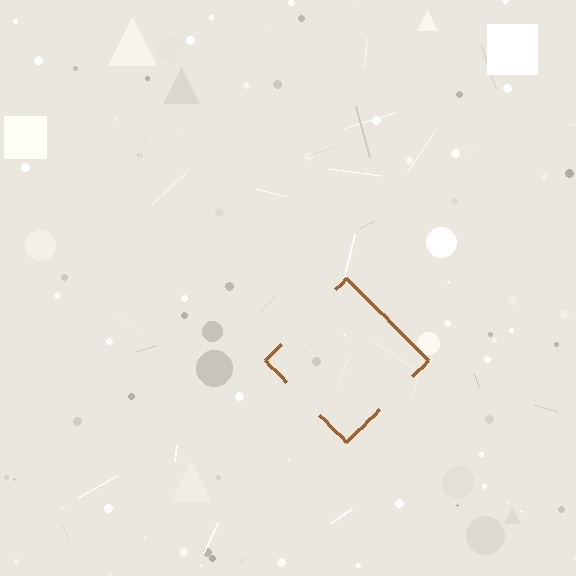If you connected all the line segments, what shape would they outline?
They would outline a diamond.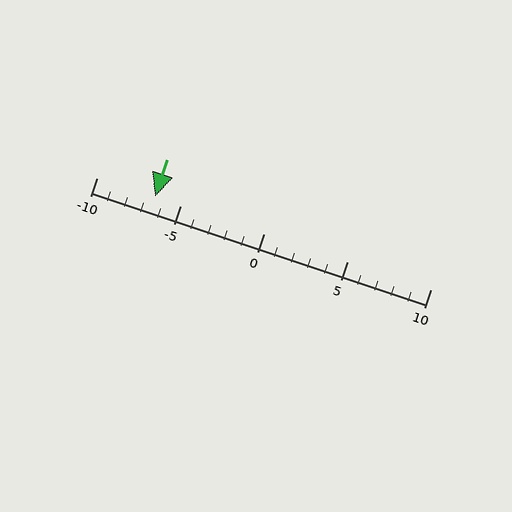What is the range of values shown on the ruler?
The ruler shows values from -10 to 10.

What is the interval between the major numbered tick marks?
The major tick marks are spaced 5 units apart.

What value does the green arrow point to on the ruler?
The green arrow points to approximately -6.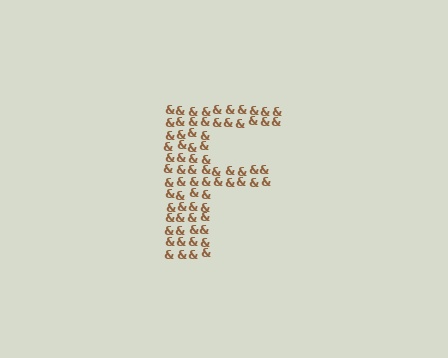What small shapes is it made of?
It is made of small ampersands.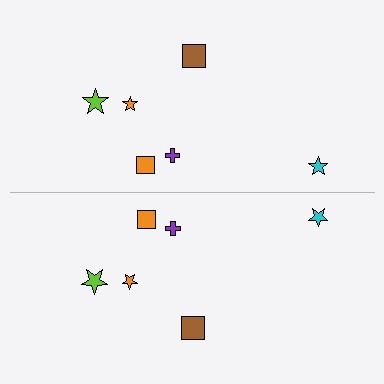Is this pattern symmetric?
Yes, this pattern has bilateral (reflection) symmetry.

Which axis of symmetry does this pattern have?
The pattern has a horizontal axis of symmetry running through the center of the image.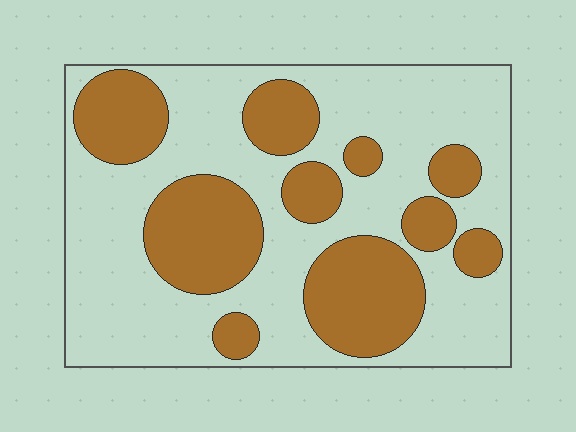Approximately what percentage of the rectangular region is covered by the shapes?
Approximately 35%.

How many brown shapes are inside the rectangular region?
10.